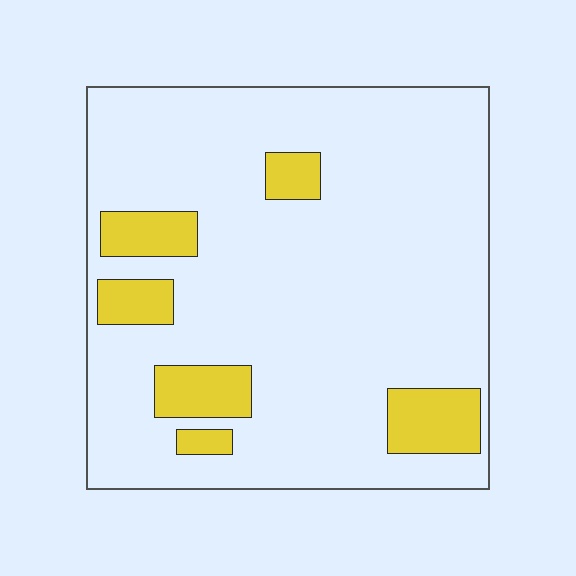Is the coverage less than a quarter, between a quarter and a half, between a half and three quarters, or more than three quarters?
Less than a quarter.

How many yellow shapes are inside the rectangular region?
6.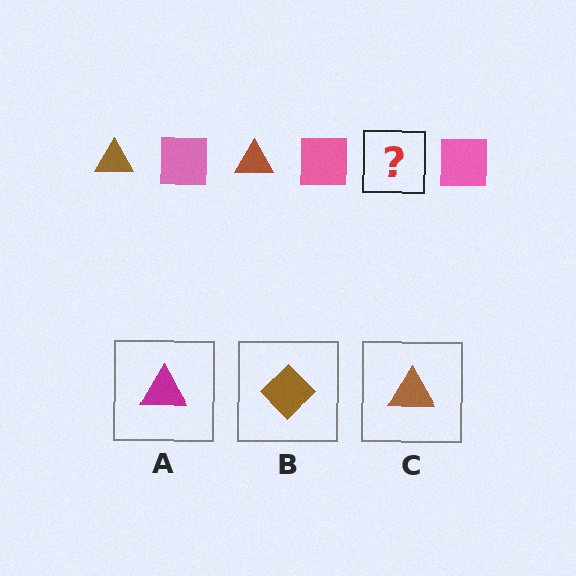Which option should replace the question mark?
Option C.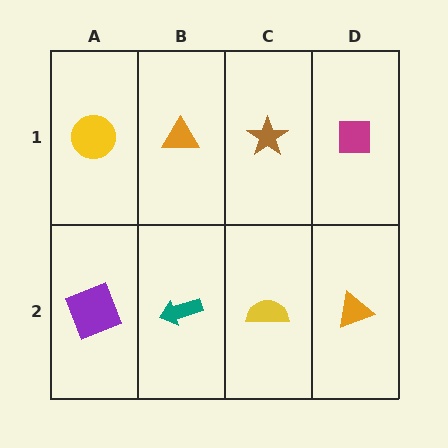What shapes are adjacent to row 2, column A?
A yellow circle (row 1, column A), a teal arrow (row 2, column B).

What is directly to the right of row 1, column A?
An orange triangle.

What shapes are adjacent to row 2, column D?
A magenta square (row 1, column D), a yellow semicircle (row 2, column C).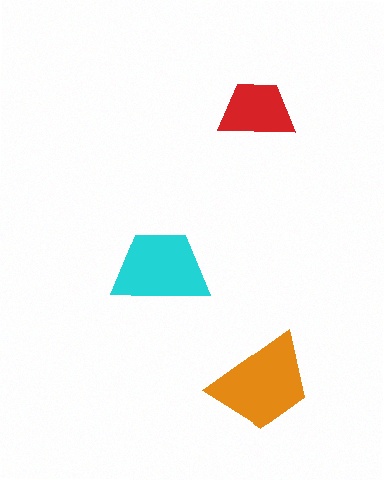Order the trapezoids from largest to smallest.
the orange one, the cyan one, the red one.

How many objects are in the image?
There are 3 objects in the image.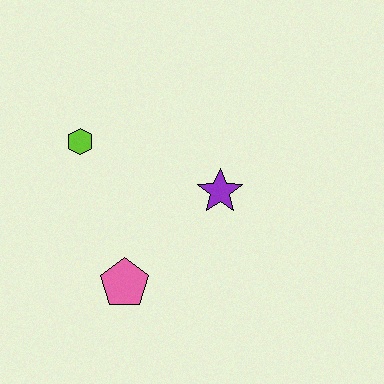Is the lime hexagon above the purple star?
Yes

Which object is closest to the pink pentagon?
The purple star is closest to the pink pentagon.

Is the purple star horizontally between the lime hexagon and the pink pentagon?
No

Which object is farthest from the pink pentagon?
The lime hexagon is farthest from the pink pentagon.